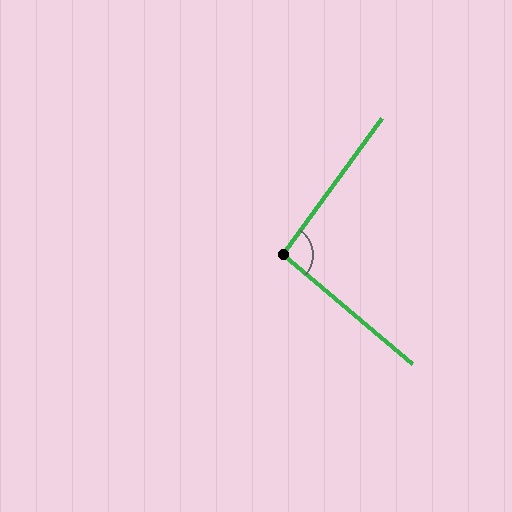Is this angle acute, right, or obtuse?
It is approximately a right angle.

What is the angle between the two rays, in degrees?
Approximately 94 degrees.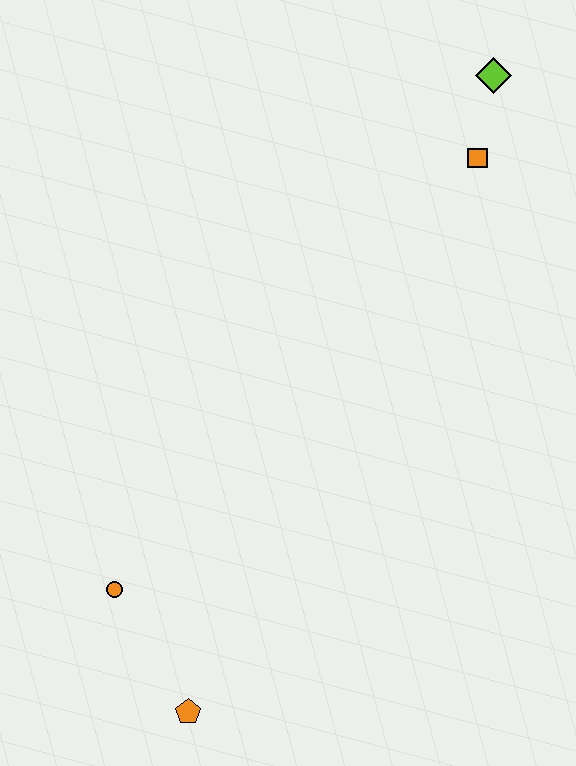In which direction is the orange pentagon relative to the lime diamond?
The orange pentagon is below the lime diamond.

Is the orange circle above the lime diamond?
No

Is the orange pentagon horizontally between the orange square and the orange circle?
Yes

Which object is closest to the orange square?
The lime diamond is closest to the orange square.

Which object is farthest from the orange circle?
The lime diamond is farthest from the orange circle.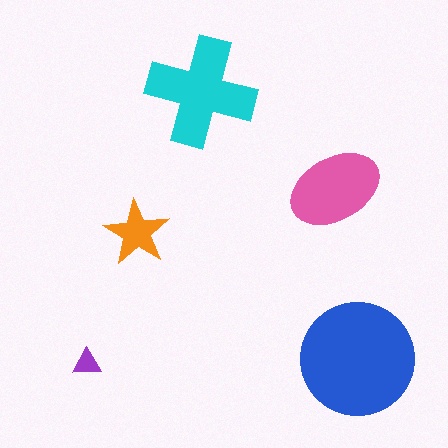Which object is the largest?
The blue circle.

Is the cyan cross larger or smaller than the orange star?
Larger.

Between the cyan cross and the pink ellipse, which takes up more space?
The cyan cross.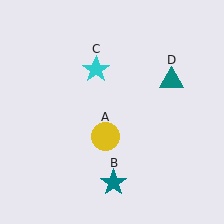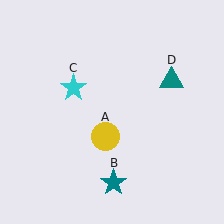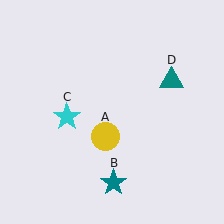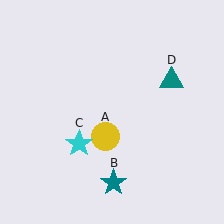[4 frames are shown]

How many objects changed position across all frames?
1 object changed position: cyan star (object C).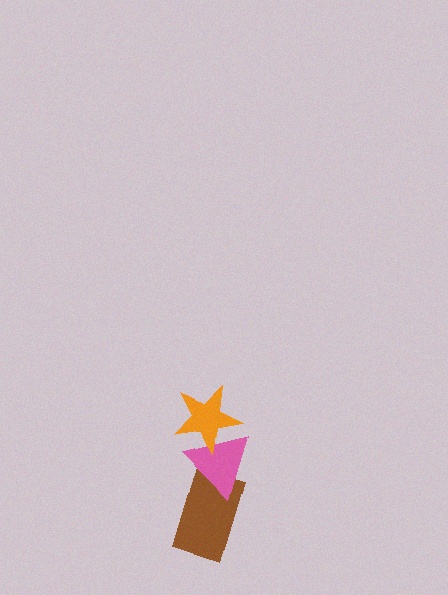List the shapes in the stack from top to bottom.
From top to bottom: the orange star, the pink triangle, the brown rectangle.